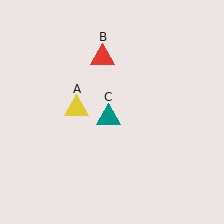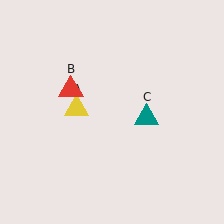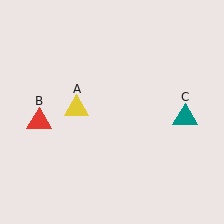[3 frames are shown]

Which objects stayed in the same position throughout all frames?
Yellow triangle (object A) remained stationary.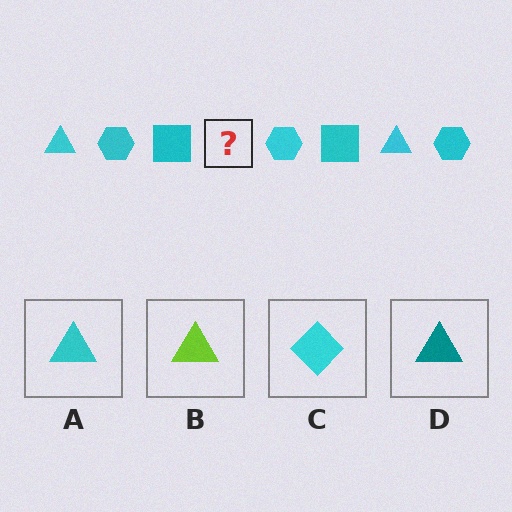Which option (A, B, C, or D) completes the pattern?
A.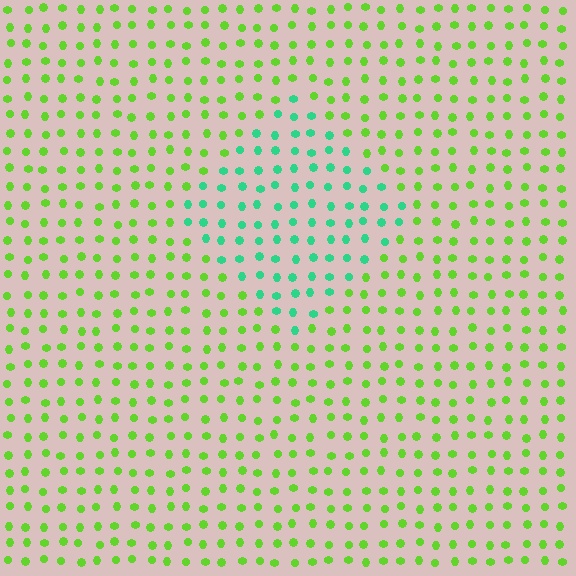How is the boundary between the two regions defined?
The boundary is defined purely by a slight shift in hue (about 52 degrees). Spacing, size, and orientation are identical on both sides.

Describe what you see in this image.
The image is filled with small lime elements in a uniform arrangement. A diamond-shaped region is visible where the elements are tinted to a slightly different hue, forming a subtle color boundary.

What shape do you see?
I see a diamond.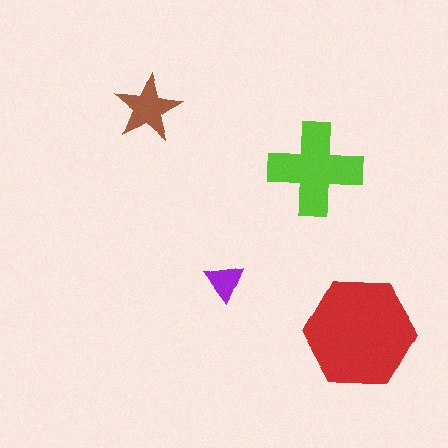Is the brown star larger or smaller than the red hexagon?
Smaller.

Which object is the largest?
The red hexagon.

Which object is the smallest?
The purple triangle.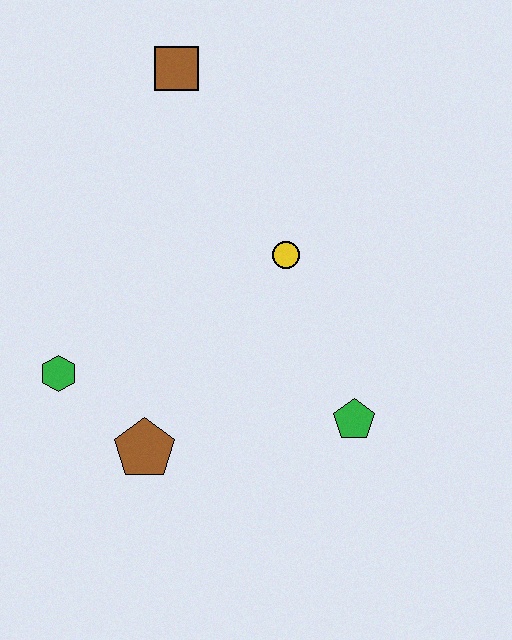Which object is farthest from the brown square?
The green pentagon is farthest from the brown square.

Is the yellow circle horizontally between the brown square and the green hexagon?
No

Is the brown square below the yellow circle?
No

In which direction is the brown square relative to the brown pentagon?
The brown square is above the brown pentagon.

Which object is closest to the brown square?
The yellow circle is closest to the brown square.